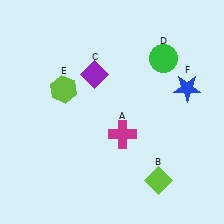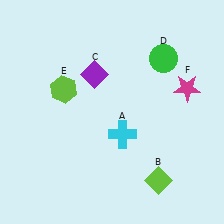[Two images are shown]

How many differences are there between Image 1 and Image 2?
There are 2 differences between the two images.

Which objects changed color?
A changed from magenta to cyan. F changed from blue to magenta.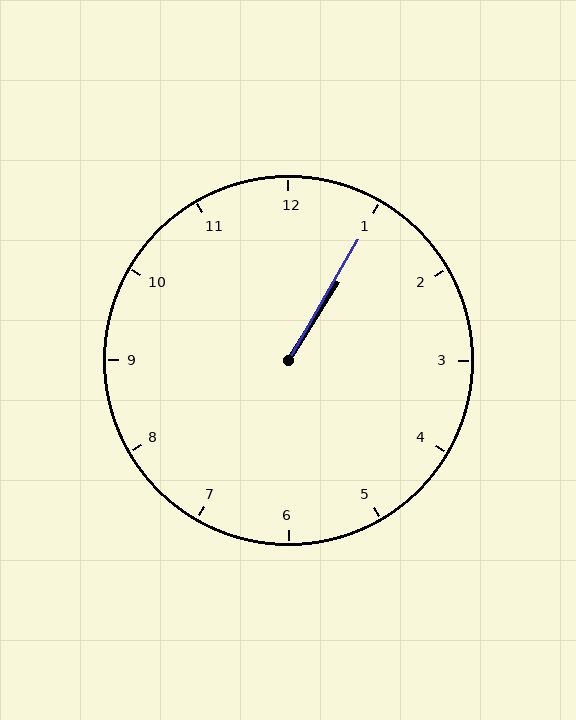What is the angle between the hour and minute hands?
Approximately 2 degrees.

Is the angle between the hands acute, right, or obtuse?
It is acute.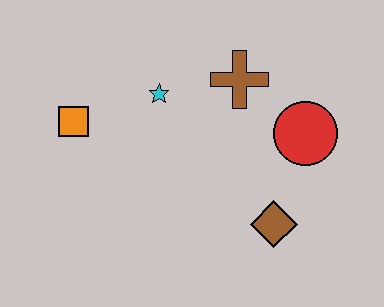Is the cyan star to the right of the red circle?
No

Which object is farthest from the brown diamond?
The orange square is farthest from the brown diamond.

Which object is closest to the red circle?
The brown cross is closest to the red circle.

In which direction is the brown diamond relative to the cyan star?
The brown diamond is below the cyan star.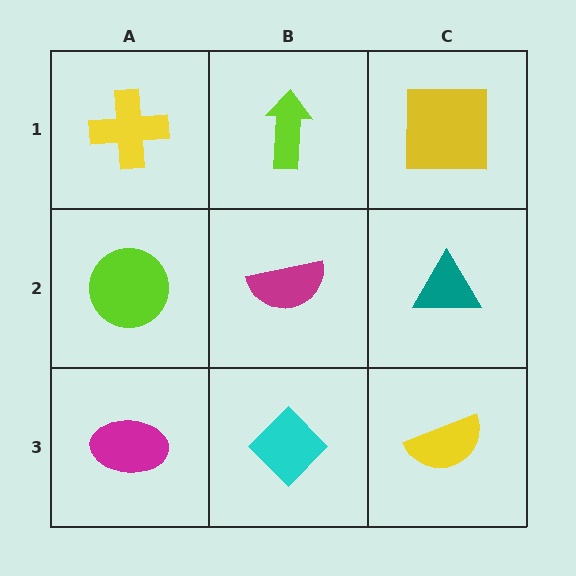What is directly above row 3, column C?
A teal triangle.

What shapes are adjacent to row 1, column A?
A lime circle (row 2, column A), a lime arrow (row 1, column B).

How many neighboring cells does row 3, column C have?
2.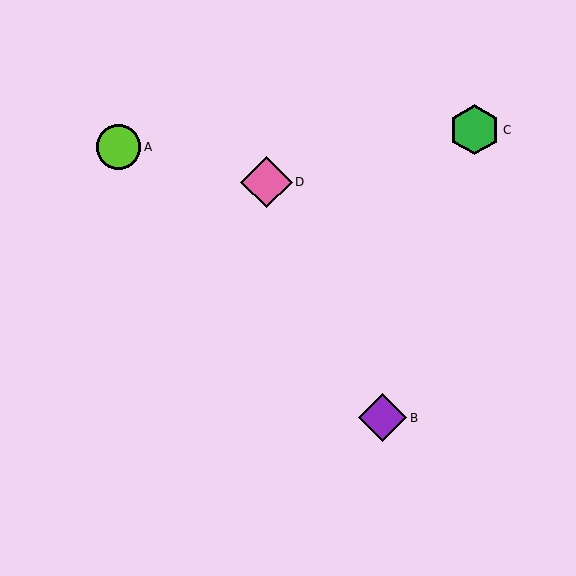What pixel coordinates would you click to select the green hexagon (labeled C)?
Click at (474, 130) to select the green hexagon C.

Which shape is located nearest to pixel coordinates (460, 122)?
The green hexagon (labeled C) at (474, 130) is nearest to that location.